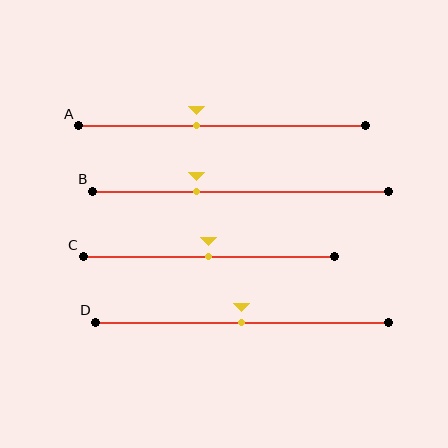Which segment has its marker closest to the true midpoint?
Segment C has its marker closest to the true midpoint.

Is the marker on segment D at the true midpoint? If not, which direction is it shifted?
Yes, the marker on segment D is at the true midpoint.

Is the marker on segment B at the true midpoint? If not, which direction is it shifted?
No, the marker on segment B is shifted to the left by about 15% of the segment length.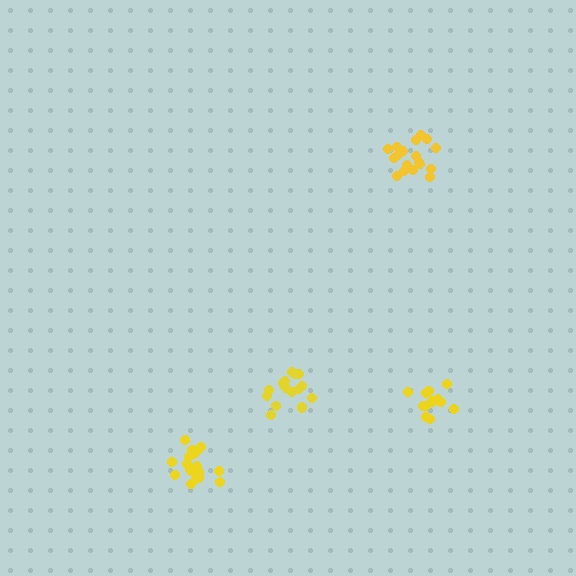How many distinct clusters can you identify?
There are 4 distinct clusters.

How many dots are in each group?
Group 1: 18 dots, Group 2: 16 dots, Group 3: 18 dots, Group 4: 13 dots (65 total).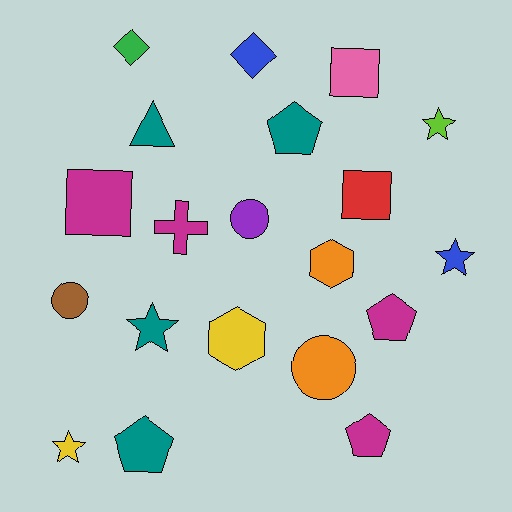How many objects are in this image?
There are 20 objects.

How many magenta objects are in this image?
There are 4 magenta objects.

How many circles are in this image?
There are 3 circles.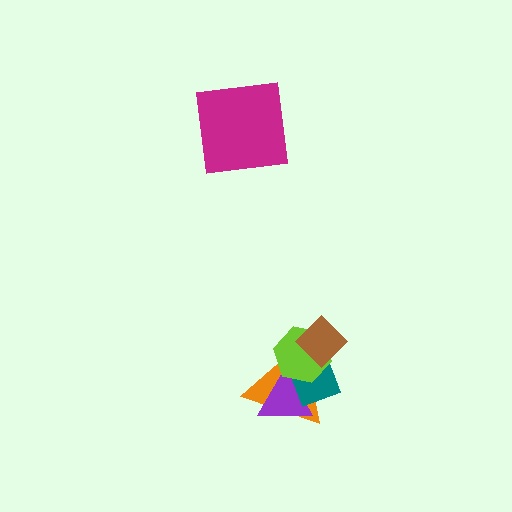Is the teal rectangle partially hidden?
Yes, it is partially covered by another shape.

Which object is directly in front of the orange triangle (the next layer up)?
The purple triangle is directly in front of the orange triangle.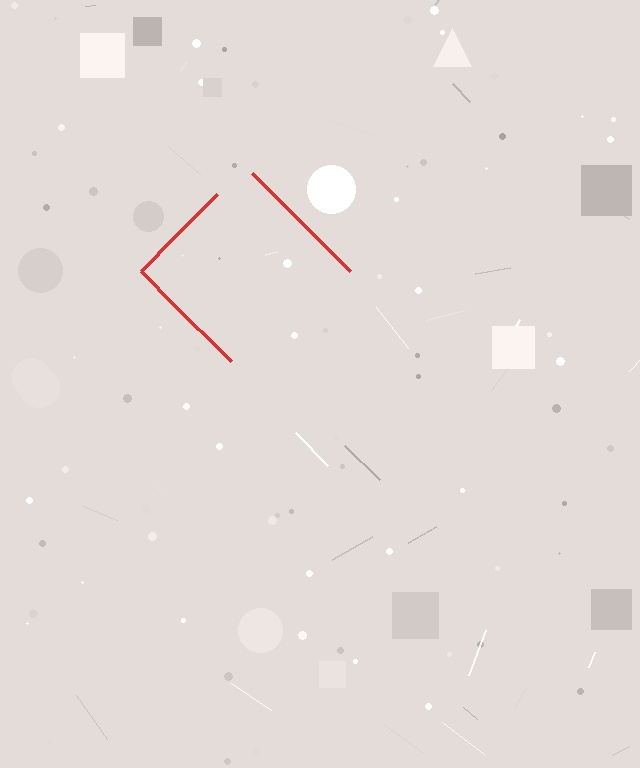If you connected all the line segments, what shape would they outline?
They would outline a diamond.